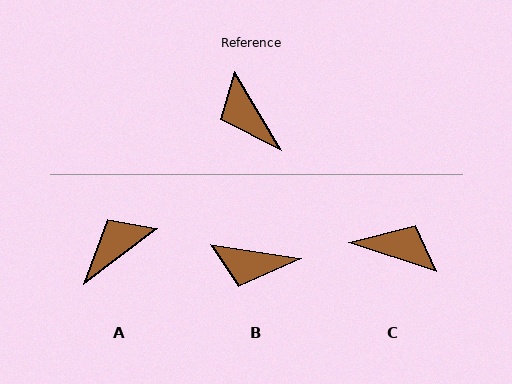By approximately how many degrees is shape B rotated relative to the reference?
Approximately 50 degrees counter-clockwise.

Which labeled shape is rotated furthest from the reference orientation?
C, about 139 degrees away.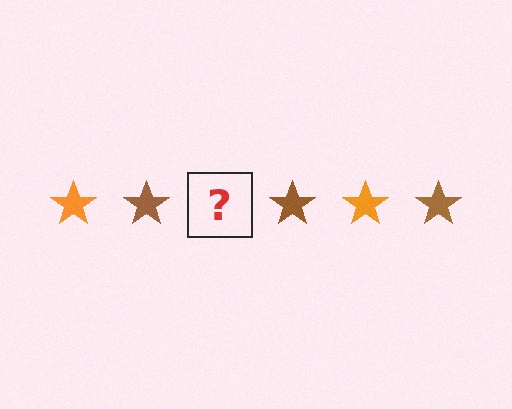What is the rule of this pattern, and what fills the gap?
The rule is that the pattern cycles through orange, brown stars. The gap should be filled with an orange star.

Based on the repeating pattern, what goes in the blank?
The blank should be an orange star.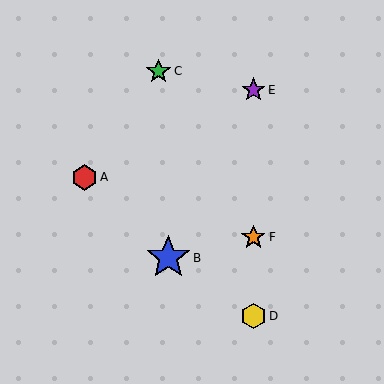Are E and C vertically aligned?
No, E is at x≈253 and C is at x≈158.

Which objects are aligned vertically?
Objects D, E, F are aligned vertically.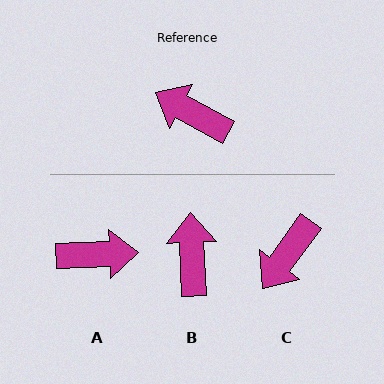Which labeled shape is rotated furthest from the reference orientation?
A, about 149 degrees away.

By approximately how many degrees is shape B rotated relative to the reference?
Approximately 59 degrees clockwise.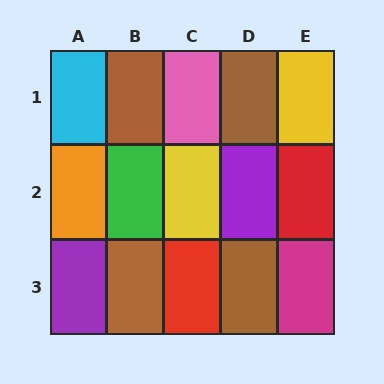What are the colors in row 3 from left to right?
Purple, brown, red, brown, magenta.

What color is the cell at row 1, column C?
Pink.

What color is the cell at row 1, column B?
Brown.